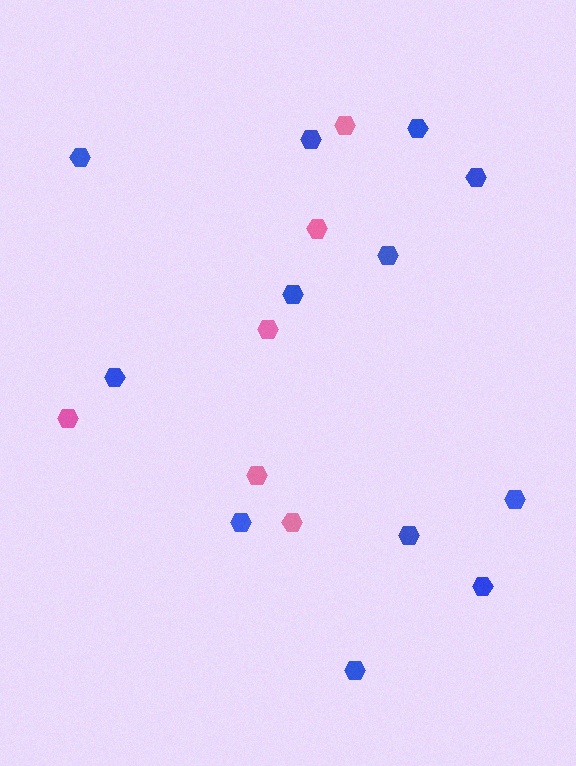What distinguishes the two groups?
There are 2 groups: one group of pink hexagons (6) and one group of blue hexagons (12).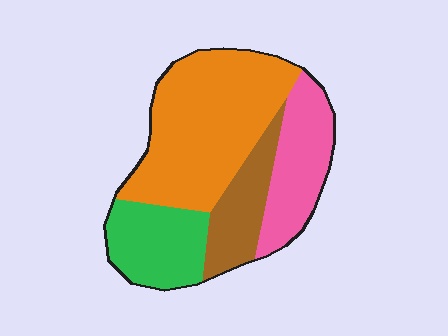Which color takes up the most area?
Orange, at roughly 45%.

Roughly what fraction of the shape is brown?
Brown covers about 15% of the shape.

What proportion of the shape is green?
Green covers around 20% of the shape.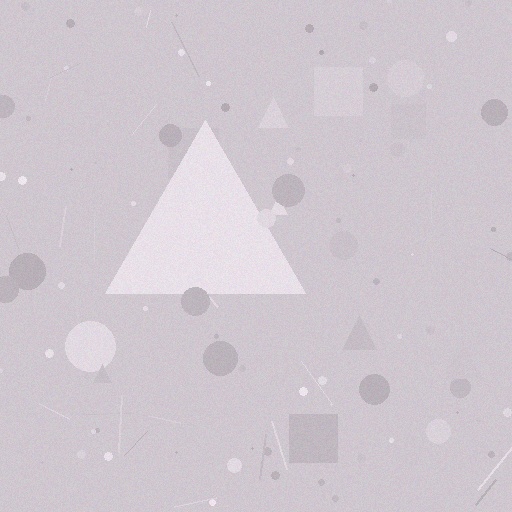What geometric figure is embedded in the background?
A triangle is embedded in the background.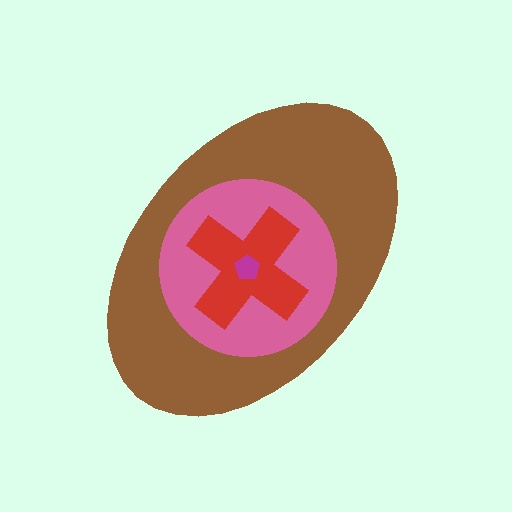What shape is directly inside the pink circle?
The red cross.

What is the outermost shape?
The brown ellipse.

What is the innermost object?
The magenta pentagon.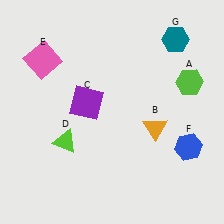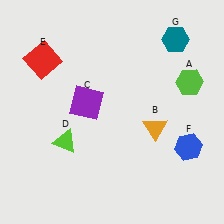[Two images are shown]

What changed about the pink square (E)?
In Image 1, E is pink. In Image 2, it changed to red.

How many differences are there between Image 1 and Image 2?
There is 1 difference between the two images.